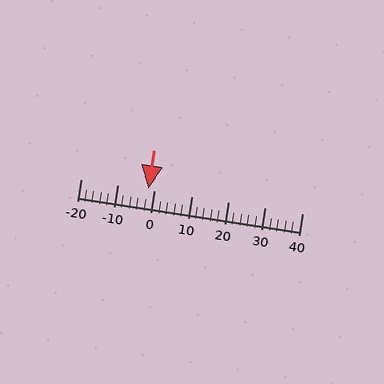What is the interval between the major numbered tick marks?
The major tick marks are spaced 10 units apart.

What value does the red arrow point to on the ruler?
The red arrow points to approximately -2.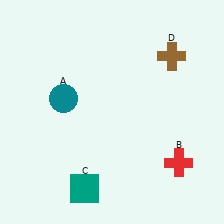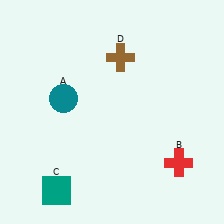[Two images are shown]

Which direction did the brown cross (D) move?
The brown cross (D) moved left.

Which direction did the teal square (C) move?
The teal square (C) moved left.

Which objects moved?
The objects that moved are: the teal square (C), the brown cross (D).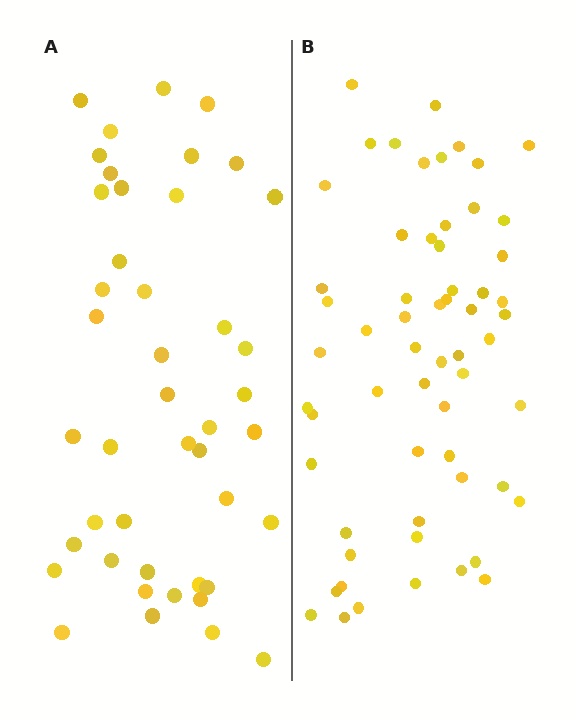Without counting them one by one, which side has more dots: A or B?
Region B (the right region) has more dots.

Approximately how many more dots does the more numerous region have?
Region B has approximately 15 more dots than region A.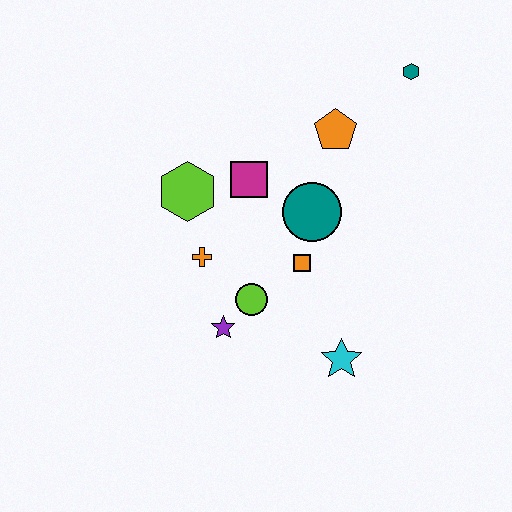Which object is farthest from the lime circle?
The teal hexagon is farthest from the lime circle.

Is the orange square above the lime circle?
Yes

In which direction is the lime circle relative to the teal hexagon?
The lime circle is below the teal hexagon.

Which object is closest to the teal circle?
The orange square is closest to the teal circle.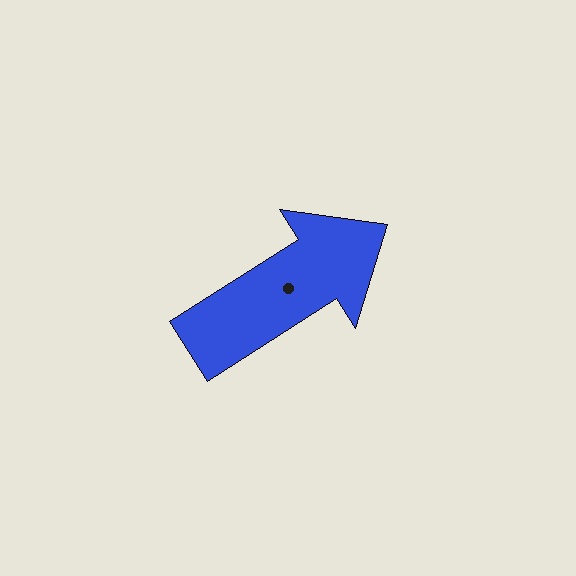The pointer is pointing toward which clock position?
Roughly 2 o'clock.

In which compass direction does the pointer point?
Northeast.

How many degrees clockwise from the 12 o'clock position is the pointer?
Approximately 57 degrees.